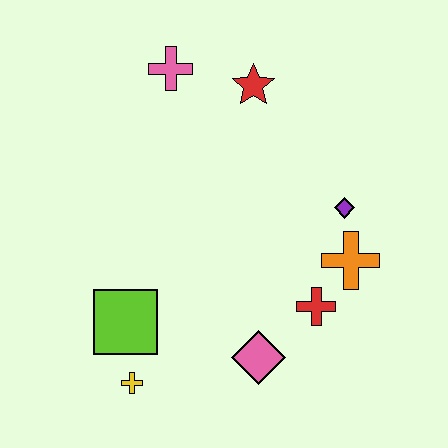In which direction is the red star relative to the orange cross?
The red star is above the orange cross.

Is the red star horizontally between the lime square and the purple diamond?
Yes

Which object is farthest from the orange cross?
The pink cross is farthest from the orange cross.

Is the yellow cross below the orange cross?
Yes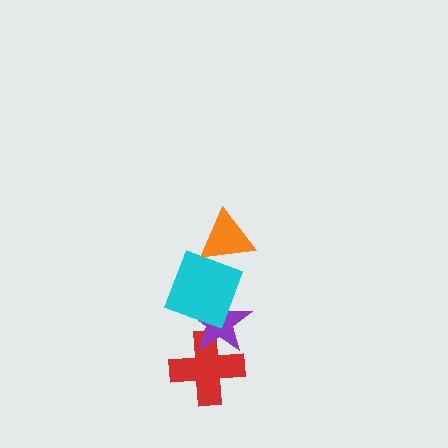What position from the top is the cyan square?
The cyan square is 2nd from the top.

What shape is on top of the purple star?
The cyan square is on top of the purple star.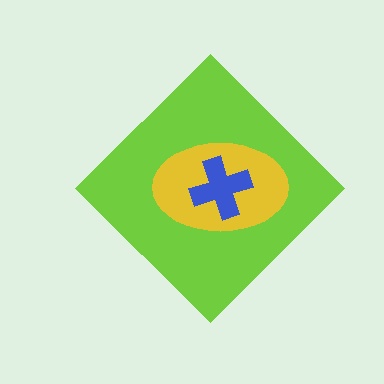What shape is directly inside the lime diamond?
The yellow ellipse.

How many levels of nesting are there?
3.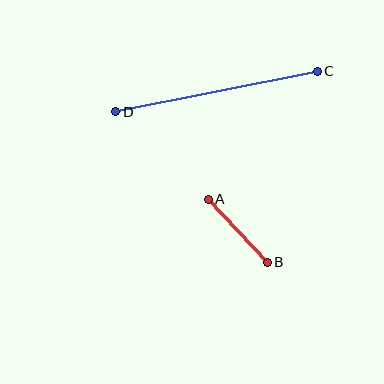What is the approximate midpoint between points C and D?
The midpoint is at approximately (216, 91) pixels.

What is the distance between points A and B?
The distance is approximately 86 pixels.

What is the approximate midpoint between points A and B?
The midpoint is at approximately (238, 231) pixels.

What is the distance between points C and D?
The distance is approximately 206 pixels.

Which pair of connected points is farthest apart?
Points C and D are farthest apart.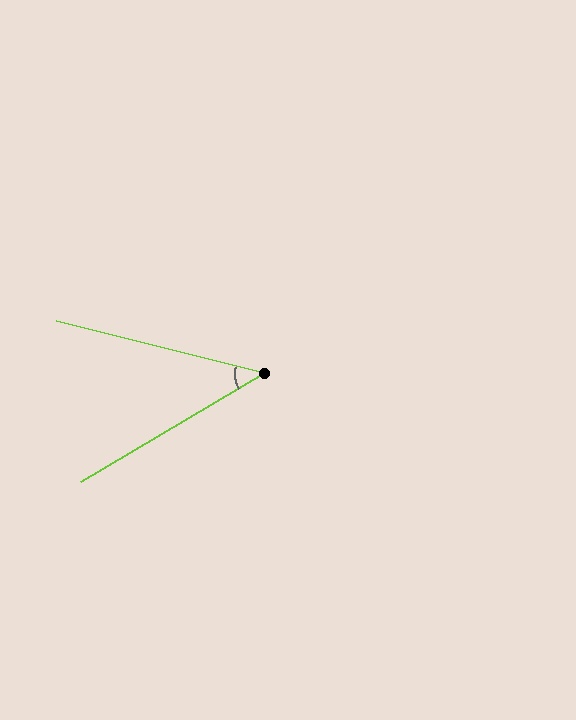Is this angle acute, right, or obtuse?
It is acute.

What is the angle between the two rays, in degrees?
Approximately 45 degrees.